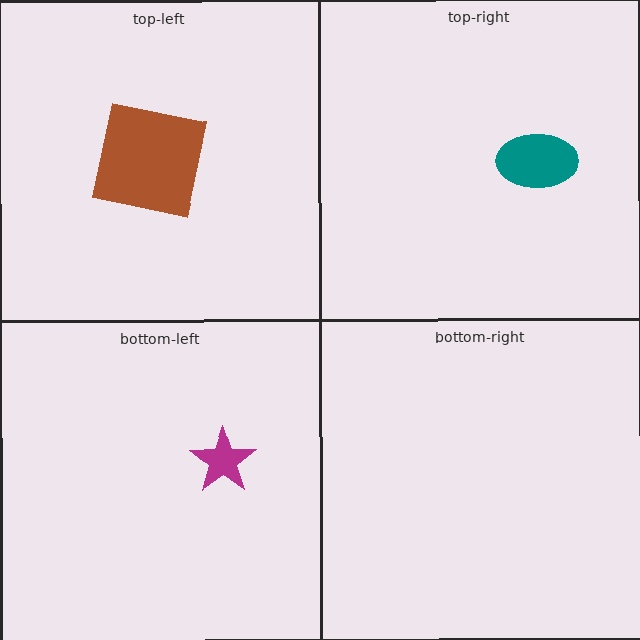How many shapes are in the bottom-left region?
1.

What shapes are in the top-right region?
The teal ellipse.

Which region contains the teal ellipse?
The top-right region.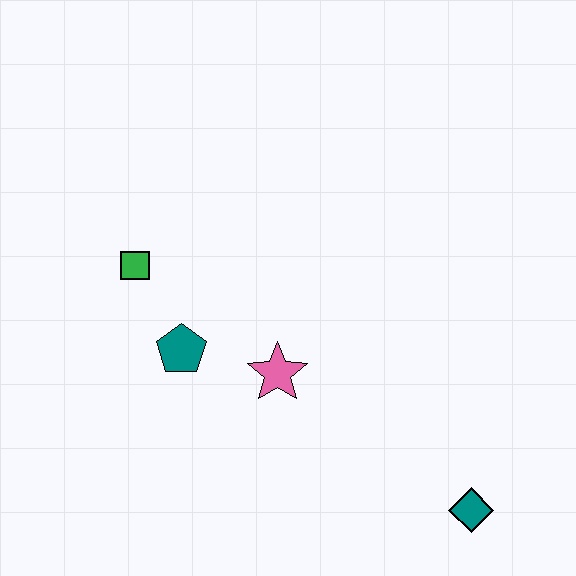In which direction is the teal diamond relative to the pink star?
The teal diamond is to the right of the pink star.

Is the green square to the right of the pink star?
No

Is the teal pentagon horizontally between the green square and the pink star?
Yes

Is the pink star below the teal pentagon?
Yes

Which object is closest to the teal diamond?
The pink star is closest to the teal diamond.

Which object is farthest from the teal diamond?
The green square is farthest from the teal diamond.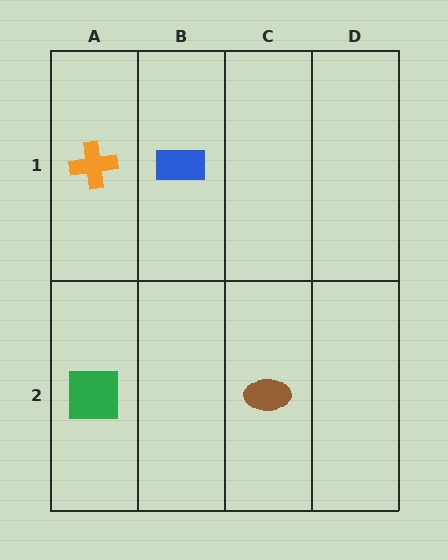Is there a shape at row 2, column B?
No, that cell is empty.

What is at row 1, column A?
An orange cross.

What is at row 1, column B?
A blue rectangle.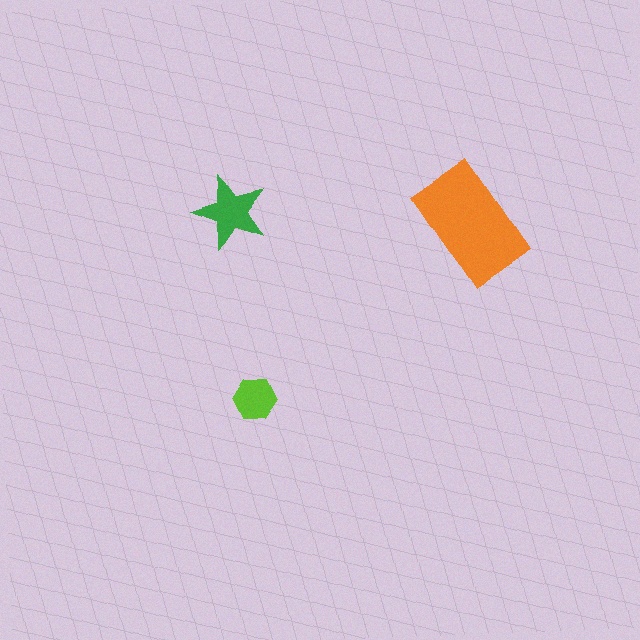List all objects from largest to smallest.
The orange rectangle, the green star, the lime hexagon.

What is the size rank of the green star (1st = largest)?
2nd.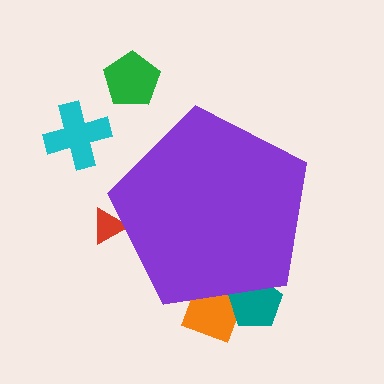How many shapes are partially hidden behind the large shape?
3 shapes are partially hidden.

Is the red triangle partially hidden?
Yes, the red triangle is partially hidden behind the purple pentagon.